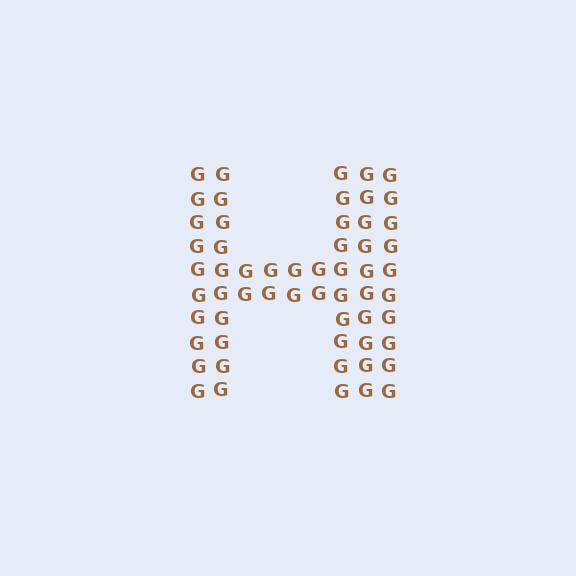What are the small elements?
The small elements are letter G's.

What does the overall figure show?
The overall figure shows the letter H.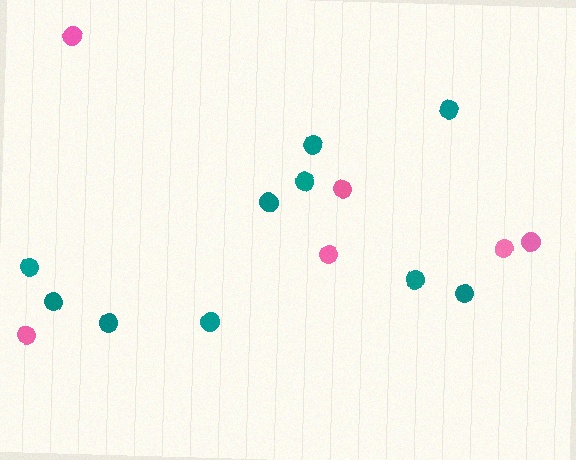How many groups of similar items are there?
There are 2 groups: one group of pink circles (6) and one group of teal circles (10).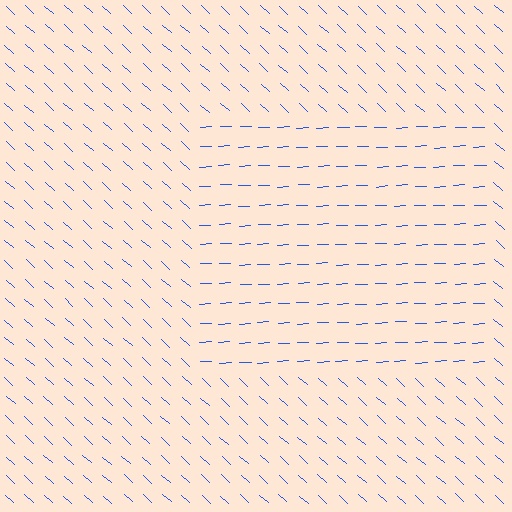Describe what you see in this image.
The image is filled with small blue line segments. A rectangle region in the image has lines oriented differently from the surrounding lines, creating a visible texture boundary.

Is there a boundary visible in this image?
Yes, there is a texture boundary formed by a change in line orientation.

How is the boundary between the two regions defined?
The boundary is defined purely by a change in line orientation (approximately 45 degrees difference). All lines are the same color and thickness.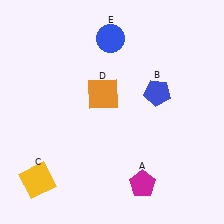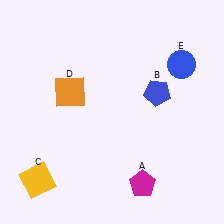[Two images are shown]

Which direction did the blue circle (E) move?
The blue circle (E) moved right.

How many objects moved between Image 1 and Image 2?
2 objects moved between the two images.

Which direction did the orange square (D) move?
The orange square (D) moved left.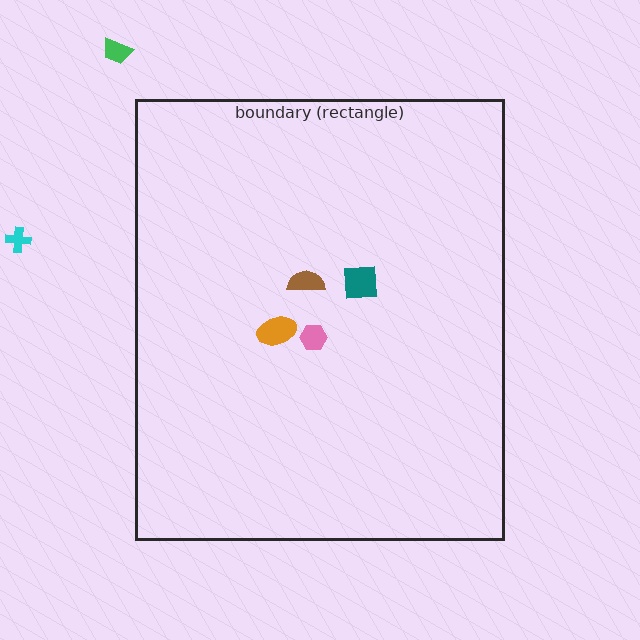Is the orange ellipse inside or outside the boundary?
Inside.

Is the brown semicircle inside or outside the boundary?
Inside.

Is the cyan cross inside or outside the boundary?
Outside.